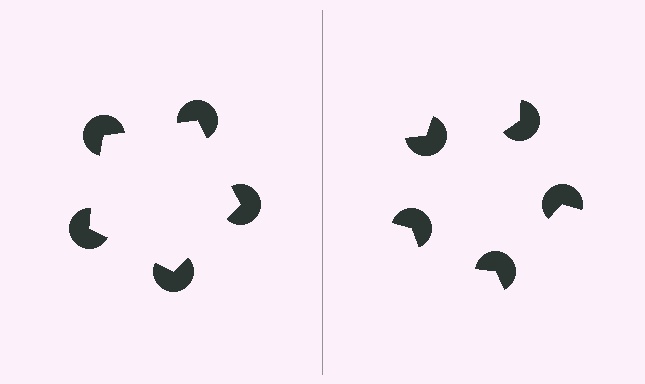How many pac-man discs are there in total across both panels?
10 — 5 on each side.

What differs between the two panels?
The pac-man discs are positioned identically on both sides; only the wedge orientations differ. On the left they align to a pentagon; on the right they are misaligned.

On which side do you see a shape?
An illusory pentagon appears on the left side. On the right side the wedge cuts are rotated, so no coherent shape forms.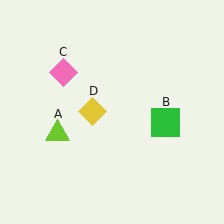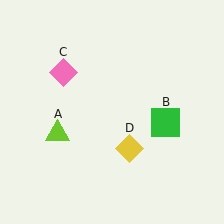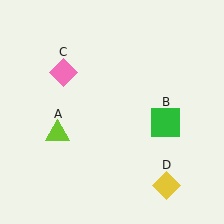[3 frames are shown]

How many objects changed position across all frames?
1 object changed position: yellow diamond (object D).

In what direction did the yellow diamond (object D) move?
The yellow diamond (object D) moved down and to the right.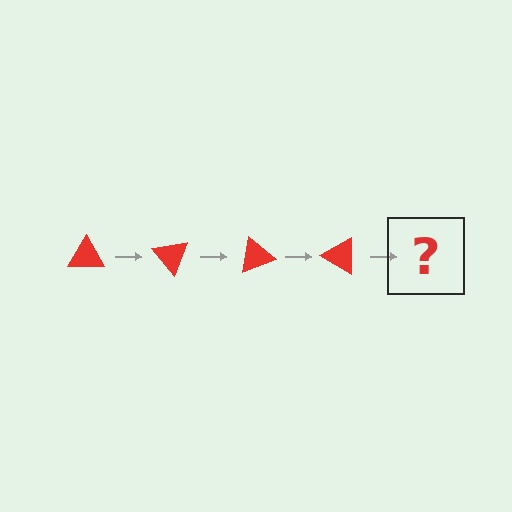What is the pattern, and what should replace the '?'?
The pattern is that the triangle rotates 50 degrees each step. The '?' should be a red triangle rotated 200 degrees.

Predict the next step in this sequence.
The next step is a red triangle rotated 200 degrees.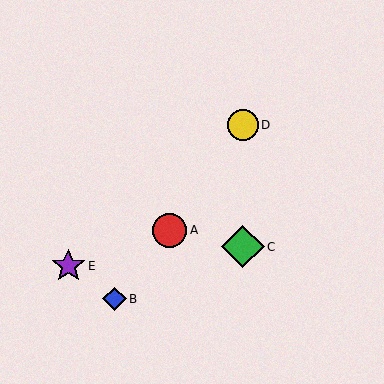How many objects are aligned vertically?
2 objects (C, D) are aligned vertically.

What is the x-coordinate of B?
Object B is at x≈114.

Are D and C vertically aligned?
Yes, both are at x≈243.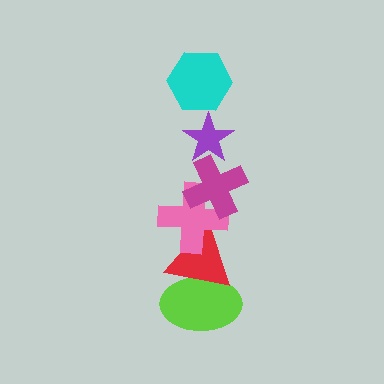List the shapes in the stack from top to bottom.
From top to bottom: the cyan hexagon, the purple star, the magenta cross, the pink cross, the red triangle, the lime ellipse.